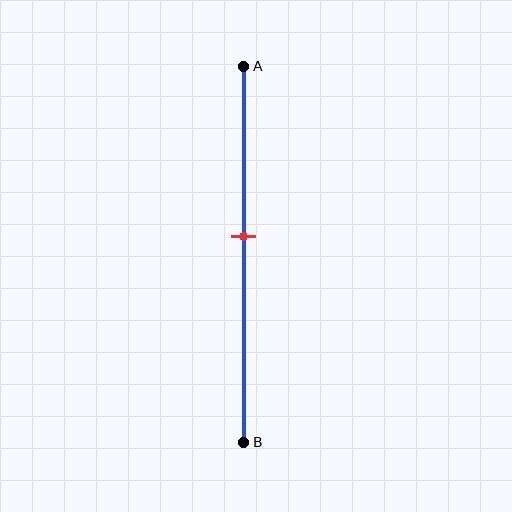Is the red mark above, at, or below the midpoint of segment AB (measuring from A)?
The red mark is above the midpoint of segment AB.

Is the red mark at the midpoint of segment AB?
No, the mark is at about 45% from A, not at the 50% midpoint.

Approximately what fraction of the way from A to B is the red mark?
The red mark is approximately 45% of the way from A to B.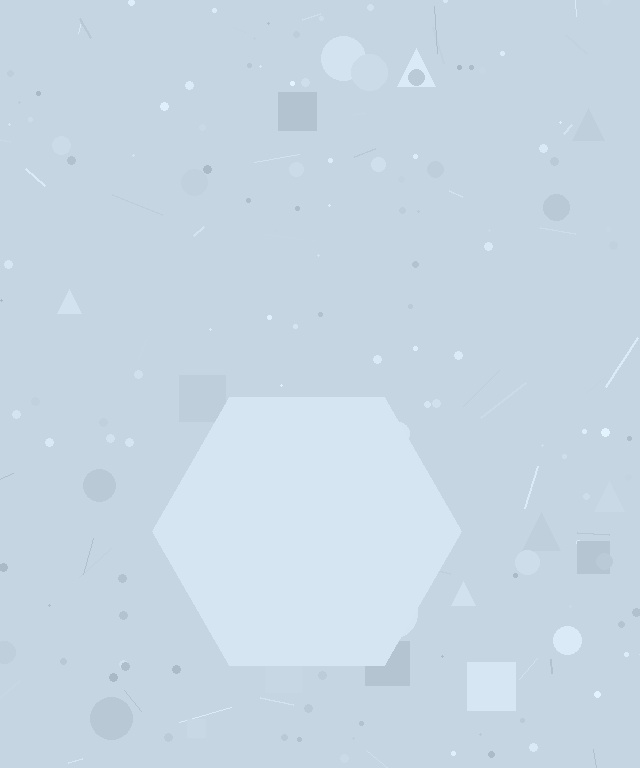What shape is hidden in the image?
A hexagon is hidden in the image.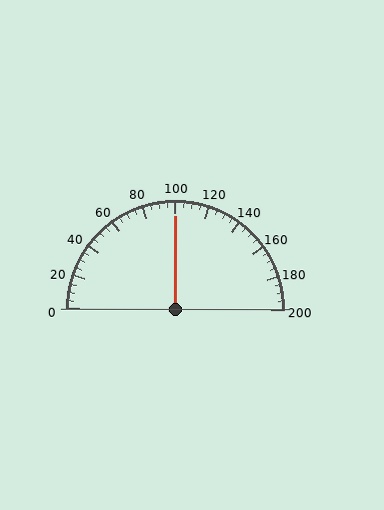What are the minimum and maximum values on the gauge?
The gauge ranges from 0 to 200.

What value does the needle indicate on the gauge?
The needle indicates approximately 100.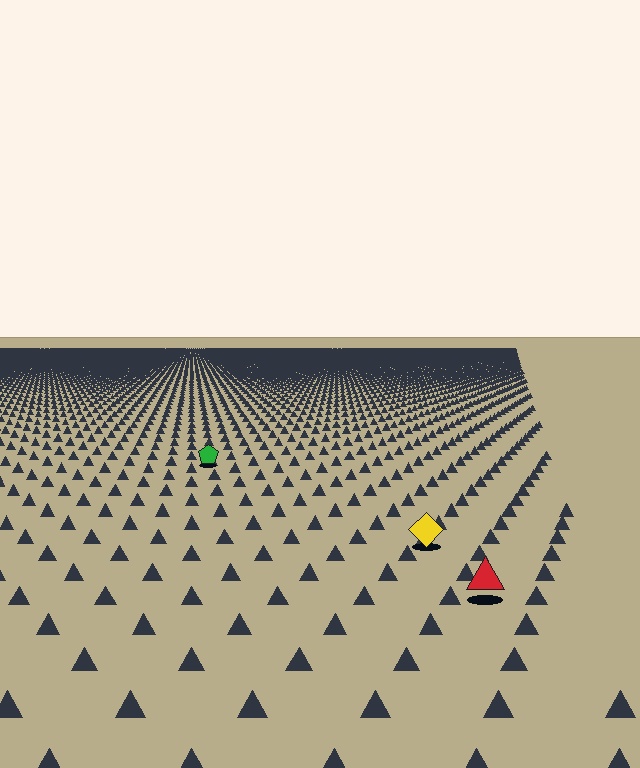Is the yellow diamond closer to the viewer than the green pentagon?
Yes. The yellow diamond is closer — you can tell from the texture gradient: the ground texture is coarser near it.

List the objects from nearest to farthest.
From nearest to farthest: the red triangle, the yellow diamond, the green pentagon.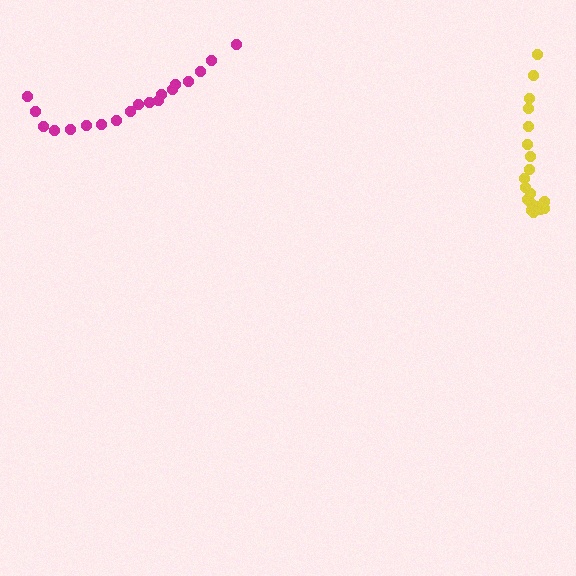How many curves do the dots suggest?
There are 2 distinct paths.